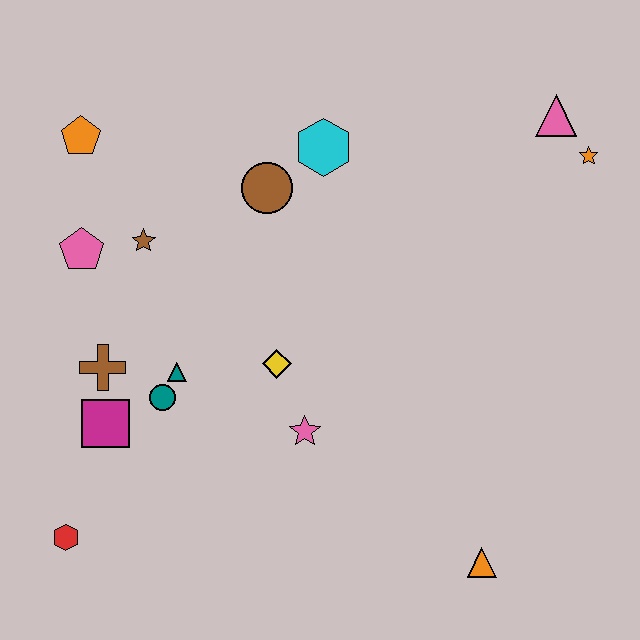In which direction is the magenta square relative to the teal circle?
The magenta square is to the left of the teal circle.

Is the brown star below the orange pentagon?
Yes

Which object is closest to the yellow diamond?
The pink star is closest to the yellow diamond.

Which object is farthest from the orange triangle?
The orange pentagon is farthest from the orange triangle.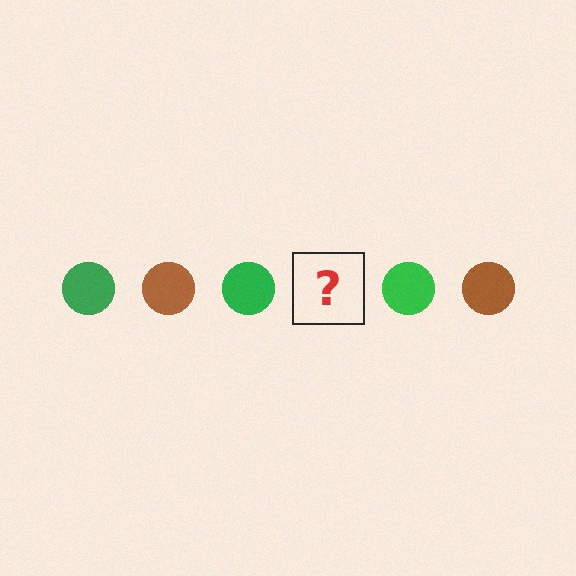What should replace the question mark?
The question mark should be replaced with a brown circle.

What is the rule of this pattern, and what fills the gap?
The rule is that the pattern cycles through green, brown circles. The gap should be filled with a brown circle.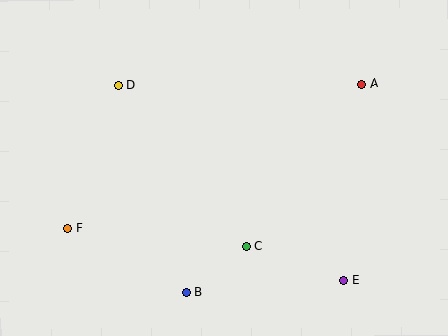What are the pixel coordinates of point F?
Point F is at (68, 228).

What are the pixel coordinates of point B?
Point B is at (187, 293).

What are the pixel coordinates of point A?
Point A is at (362, 84).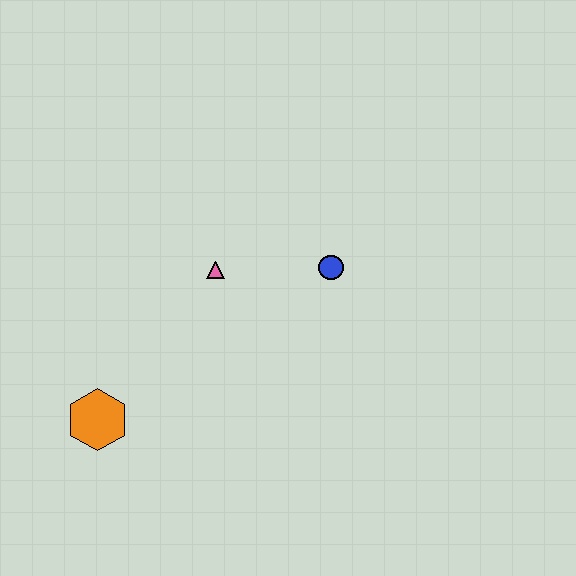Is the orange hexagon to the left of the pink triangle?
Yes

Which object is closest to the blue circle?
The pink triangle is closest to the blue circle.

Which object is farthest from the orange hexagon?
The blue circle is farthest from the orange hexagon.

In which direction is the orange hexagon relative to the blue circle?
The orange hexagon is to the left of the blue circle.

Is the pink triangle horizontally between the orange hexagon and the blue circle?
Yes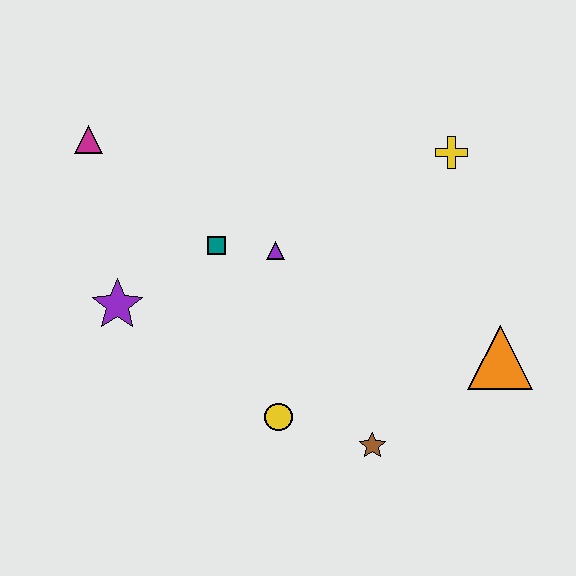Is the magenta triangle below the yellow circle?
No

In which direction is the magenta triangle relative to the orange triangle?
The magenta triangle is to the left of the orange triangle.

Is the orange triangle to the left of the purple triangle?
No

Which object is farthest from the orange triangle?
The magenta triangle is farthest from the orange triangle.